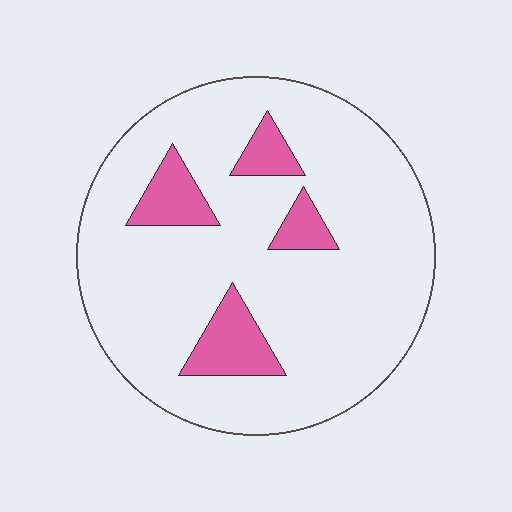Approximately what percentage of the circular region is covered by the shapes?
Approximately 15%.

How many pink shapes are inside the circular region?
4.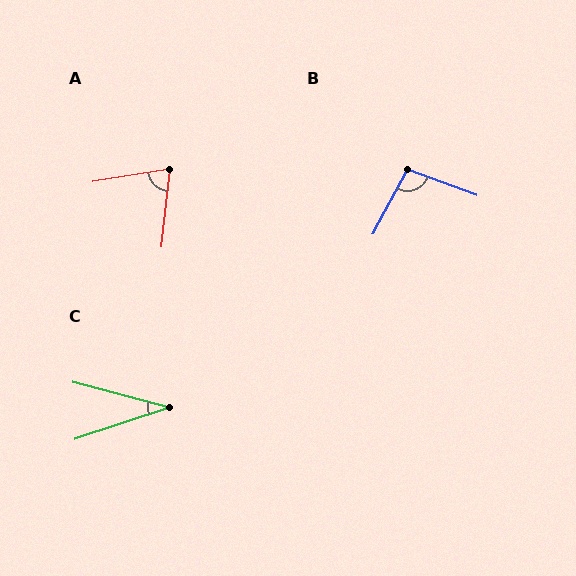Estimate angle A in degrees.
Approximately 74 degrees.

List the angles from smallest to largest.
C (33°), A (74°), B (98°).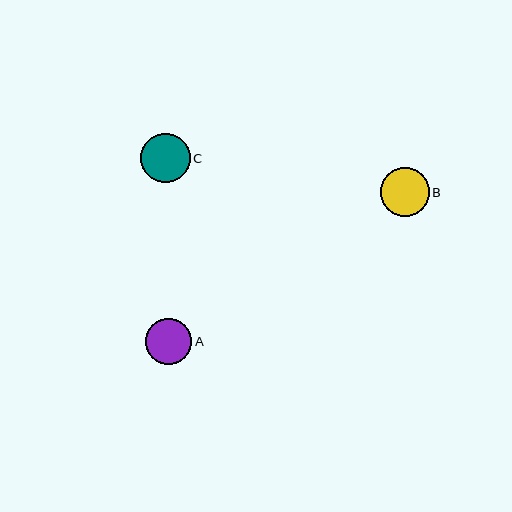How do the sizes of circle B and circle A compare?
Circle B and circle A are approximately the same size.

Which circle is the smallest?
Circle A is the smallest with a size of approximately 46 pixels.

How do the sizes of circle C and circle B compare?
Circle C and circle B are approximately the same size.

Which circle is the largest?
Circle C is the largest with a size of approximately 49 pixels.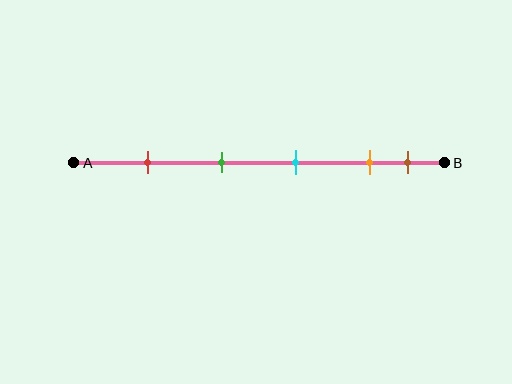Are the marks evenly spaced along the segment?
No, the marks are not evenly spaced.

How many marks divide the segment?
There are 5 marks dividing the segment.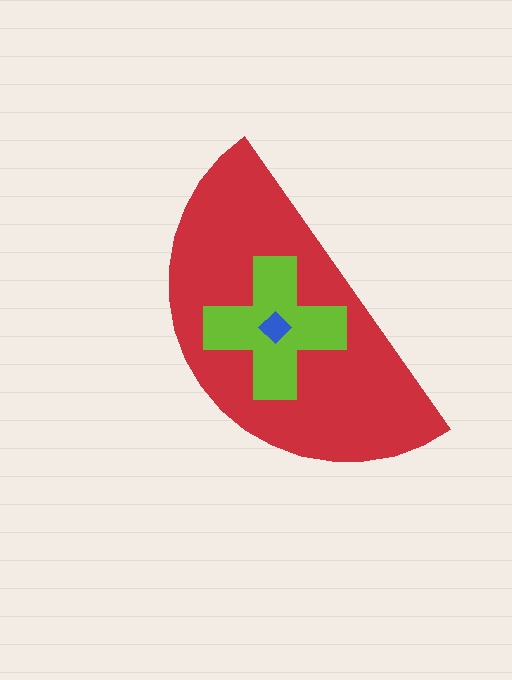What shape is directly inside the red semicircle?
The lime cross.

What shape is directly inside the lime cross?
The blue diamond.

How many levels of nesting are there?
3.